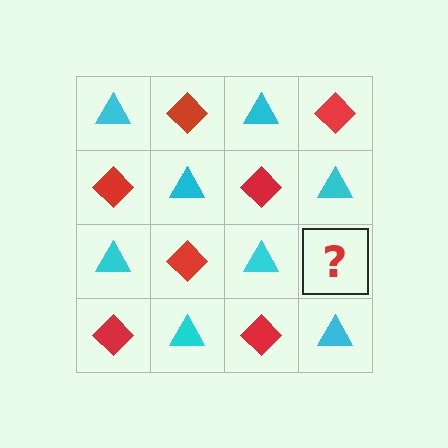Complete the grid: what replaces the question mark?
The question mark should be replaced with a red diamond.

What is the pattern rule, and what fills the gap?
The rule is that it alternates cyan triangle and red diamond in a checkerboard pattern. The gap should be filled with a red diamond.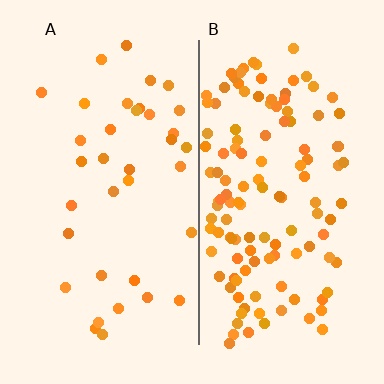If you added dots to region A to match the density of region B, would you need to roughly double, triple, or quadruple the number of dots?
Approximately quadruple.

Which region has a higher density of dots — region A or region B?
B (the right).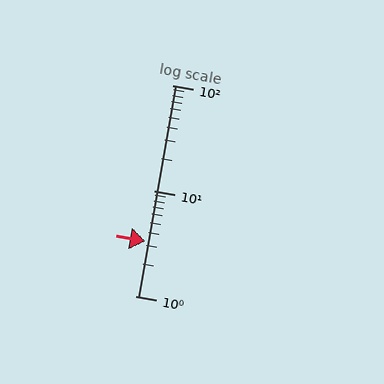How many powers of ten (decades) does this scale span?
The scale spans 2 decades, from 1 to 100.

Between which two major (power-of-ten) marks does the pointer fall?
The pointer is between 1 and 10.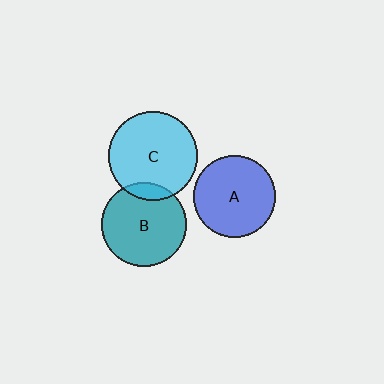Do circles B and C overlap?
Yes.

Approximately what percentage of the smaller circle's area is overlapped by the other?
Approximately 10%.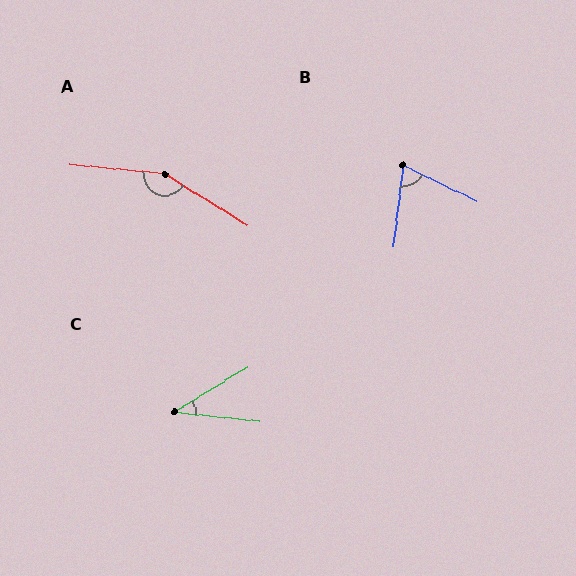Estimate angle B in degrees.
Approximately 71 degrees.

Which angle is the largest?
A, at approximately 154 degrees.